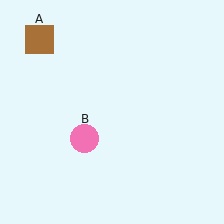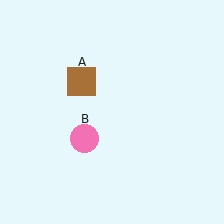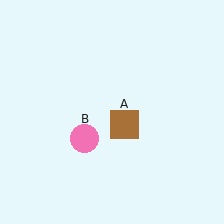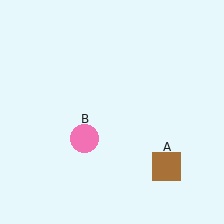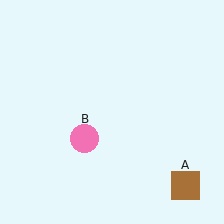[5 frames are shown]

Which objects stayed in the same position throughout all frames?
Pink circle (object B) remained stationary.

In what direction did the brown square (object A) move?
The brown square (object A) moved down and to the right.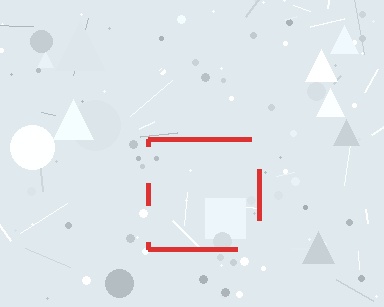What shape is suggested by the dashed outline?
The dashed outline suggests a square.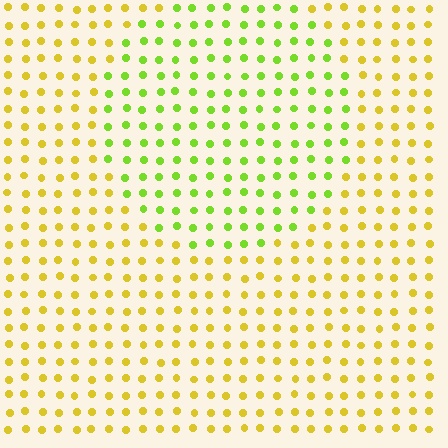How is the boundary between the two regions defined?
The boundary is defined purely by a slight shift in hue (about 41 degrees). Spacing, size, and orientation are identical on both sides.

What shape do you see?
I see a circle.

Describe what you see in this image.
The image is filled with small yellow elements in a uniform arrangement. A circle-shaped region is visible where the elements are tinted to a slightly different hue, forming a subtle color boundary.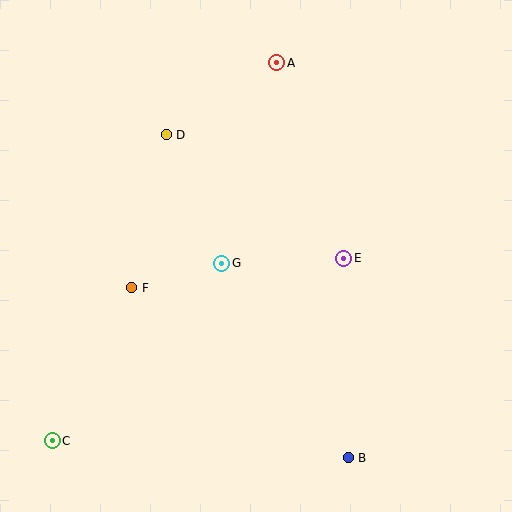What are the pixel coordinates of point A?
Point A is at (277, 63).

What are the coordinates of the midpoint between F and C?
The midpoint between F and C is at (92, 364).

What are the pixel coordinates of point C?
Point C is at (52, 441).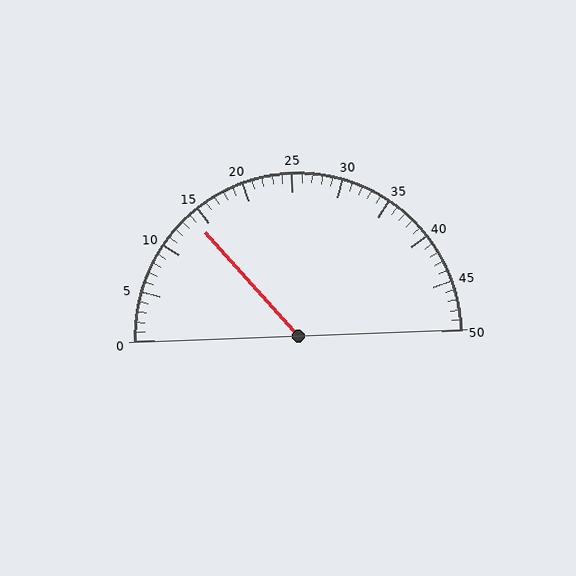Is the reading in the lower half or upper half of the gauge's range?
The reading is in the lower half of the range (0 to 50).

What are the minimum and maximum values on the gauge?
The gauge ranges from 0 to 50.